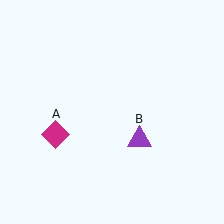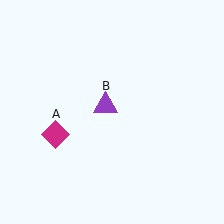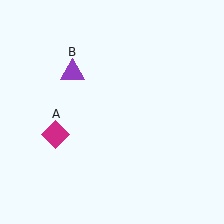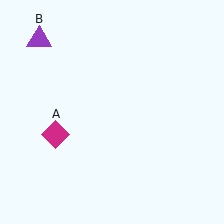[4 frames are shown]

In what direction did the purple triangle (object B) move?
The purple triangle (object B) moved up and to the left.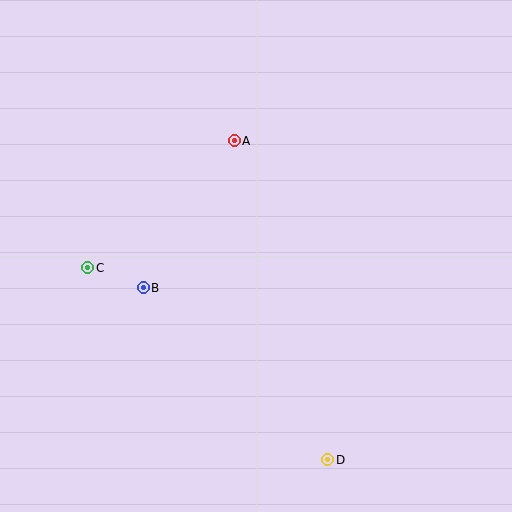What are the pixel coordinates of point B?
Point B is at (143, 288).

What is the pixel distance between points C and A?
The distance between C and A is 194 pixels.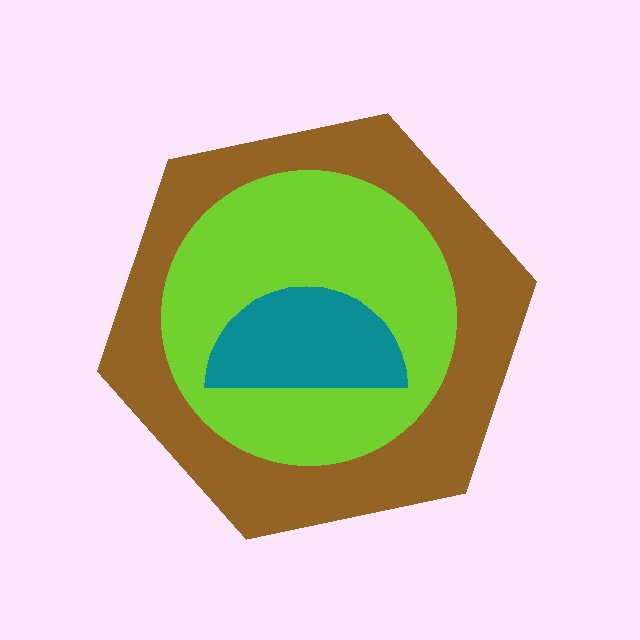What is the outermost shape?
The brown hexagon.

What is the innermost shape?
The teal semicircle.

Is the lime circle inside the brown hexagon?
Yes.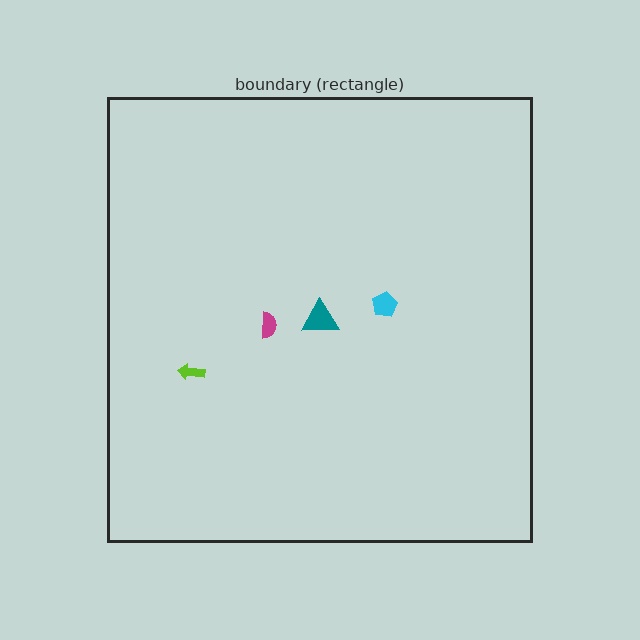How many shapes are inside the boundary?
4 inside, 0 outside.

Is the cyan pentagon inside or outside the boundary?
Inside.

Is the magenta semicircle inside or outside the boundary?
Inside.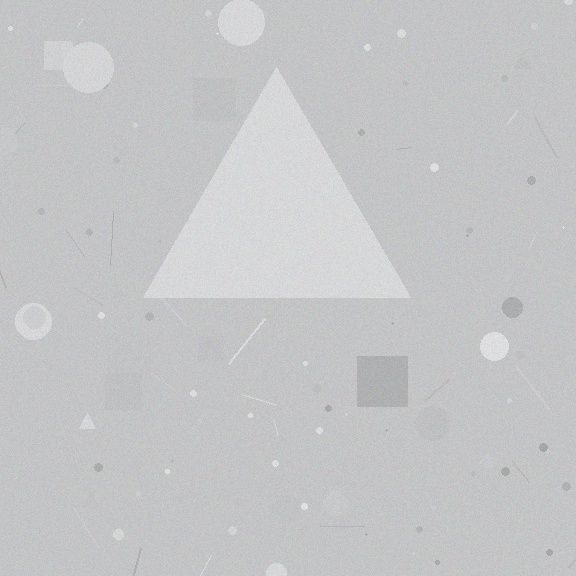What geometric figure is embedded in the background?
A triangle is embedded in the background.